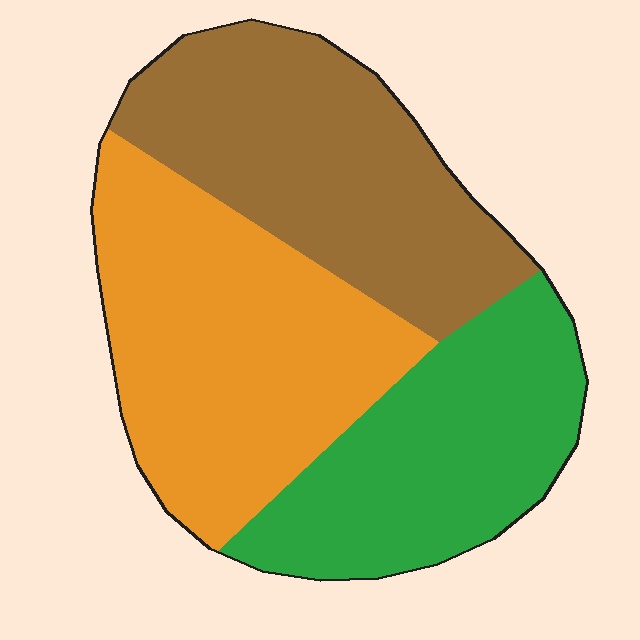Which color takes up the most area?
Orange, at roughly 40%.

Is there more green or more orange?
Orange.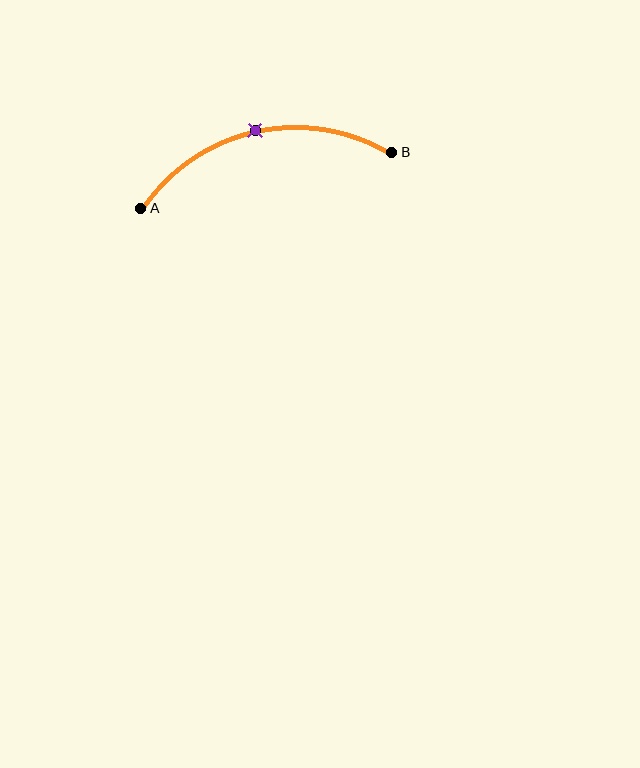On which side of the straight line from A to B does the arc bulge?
The arc bulges above the straight line connecting A and B.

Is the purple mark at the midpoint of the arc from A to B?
Yes. The purple mark lies on the arc at equal arc-length from both A and B — it is the arc midpoint.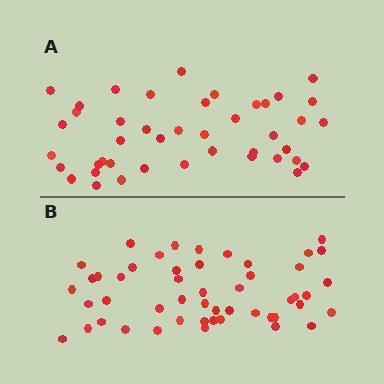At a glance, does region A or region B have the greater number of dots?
Region B (the bottom region) has more dots.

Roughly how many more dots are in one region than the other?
Region B has roughly 8 or so more dots than region A.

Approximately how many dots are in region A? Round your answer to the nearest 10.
About 40 dots. (The exact count is 43, which rounds to 40.)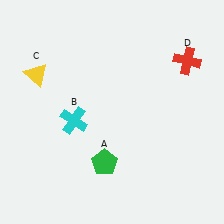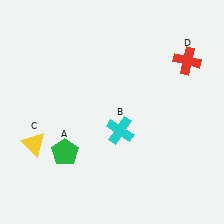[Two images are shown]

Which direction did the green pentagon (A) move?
The green pentagon (A) moved left.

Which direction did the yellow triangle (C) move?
The yellow triangle (C) moved down.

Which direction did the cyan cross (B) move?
The cyan cross (B) moved right.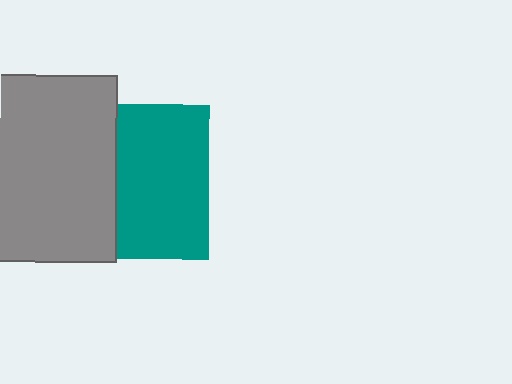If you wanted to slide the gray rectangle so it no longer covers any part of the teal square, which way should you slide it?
Slide it left — that is the most direct way to separate the two shapes.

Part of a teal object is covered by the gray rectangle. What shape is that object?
It is a square.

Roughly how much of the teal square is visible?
About half of it is visible (roughly 59%).